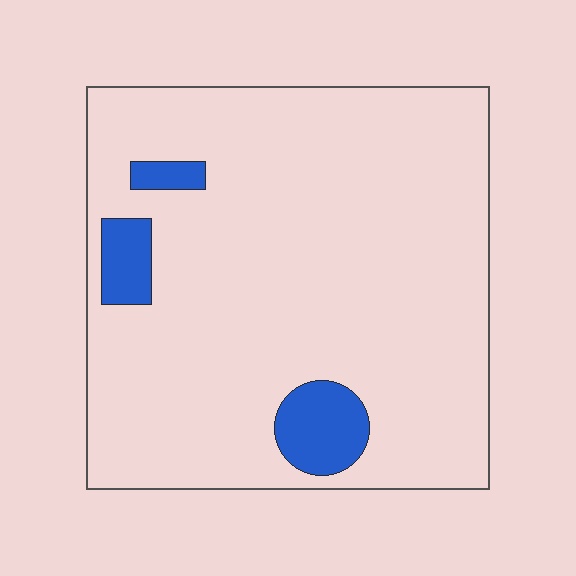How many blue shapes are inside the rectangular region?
3.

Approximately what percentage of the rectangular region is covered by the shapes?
Approximately 10%.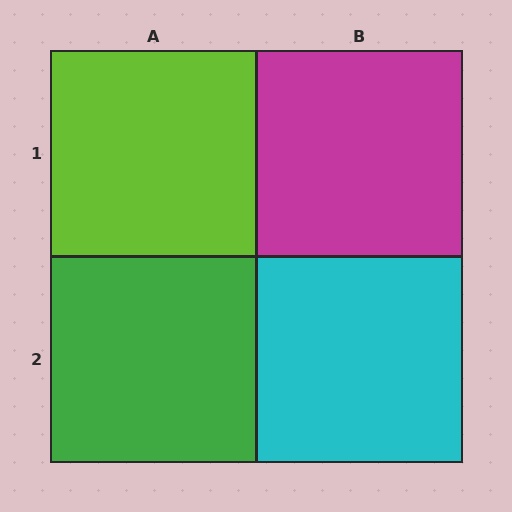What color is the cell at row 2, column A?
Green.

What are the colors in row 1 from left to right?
Lime, magenta.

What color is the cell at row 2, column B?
Cyan.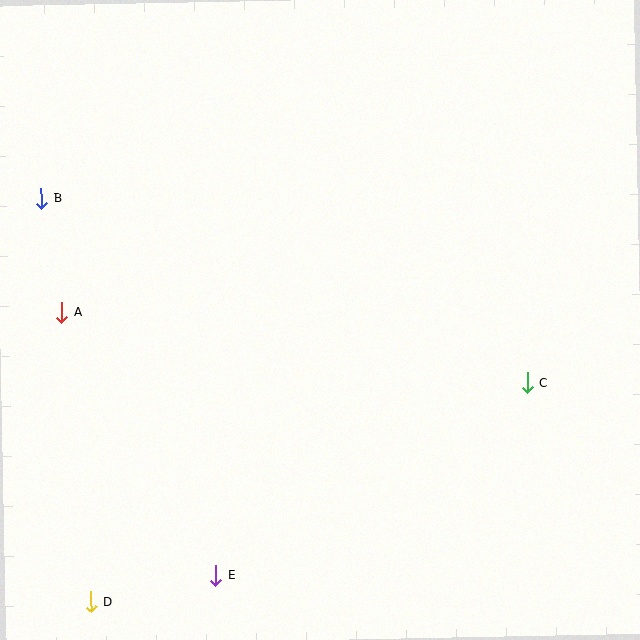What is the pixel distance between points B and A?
The distance between B and A is 115 pixels.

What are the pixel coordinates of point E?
Point E is at (215, 575).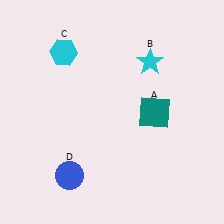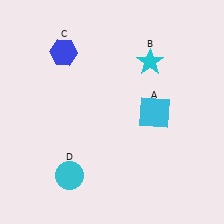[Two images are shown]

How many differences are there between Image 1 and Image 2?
There are 3 differences between the two images.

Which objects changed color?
A changed from teal to cyan. C changed from cyan to blue. D changed from blue to cyan.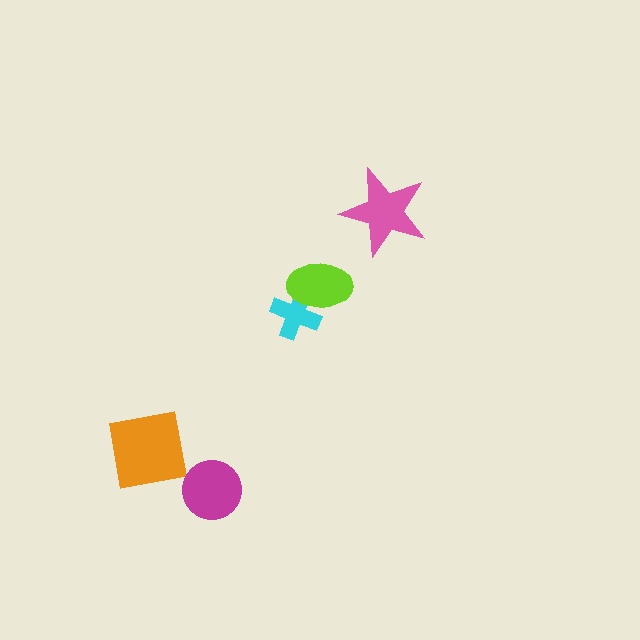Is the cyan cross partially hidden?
Yes, it is partially covered by another shape.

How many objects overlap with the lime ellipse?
1 object overlaps with the lime ellipse.